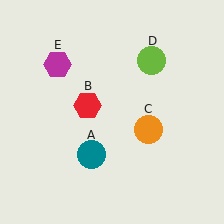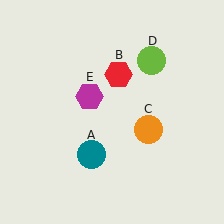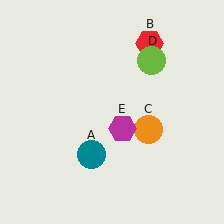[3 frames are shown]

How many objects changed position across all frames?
2 objects changed position: red hexagon (object B), magenta hexagon (object E).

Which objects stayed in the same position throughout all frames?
Teal circle (object A) and orange circle (object C) and lime circle (object D) remained stationary.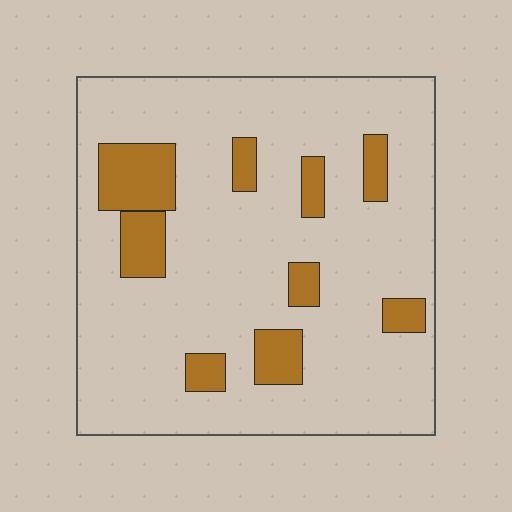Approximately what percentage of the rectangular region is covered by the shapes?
Approximately 15%.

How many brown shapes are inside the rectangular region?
9.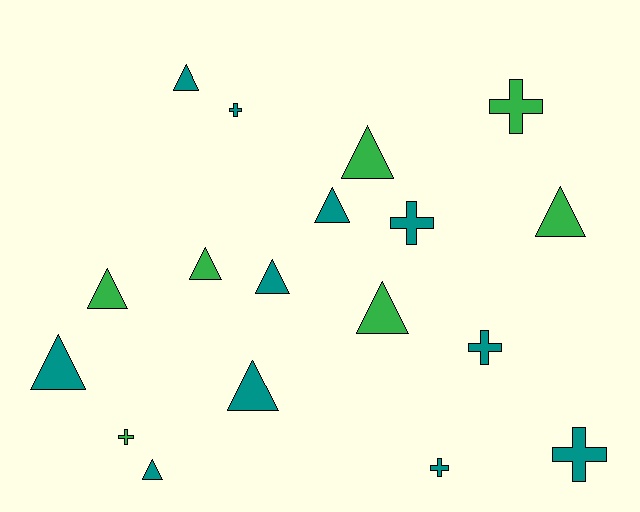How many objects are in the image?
There are 18 objects.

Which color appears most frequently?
Teal, with 11 objects.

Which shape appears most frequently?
Triangle, with 11 objects.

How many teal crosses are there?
There are 5 teal crosses.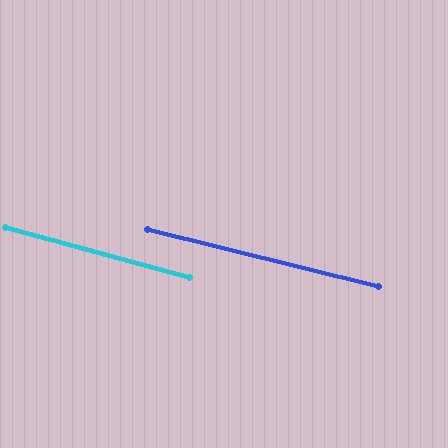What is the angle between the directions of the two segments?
Approximately 1 degree.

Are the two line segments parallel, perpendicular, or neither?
Parallel — their directions differ by only 1.4°.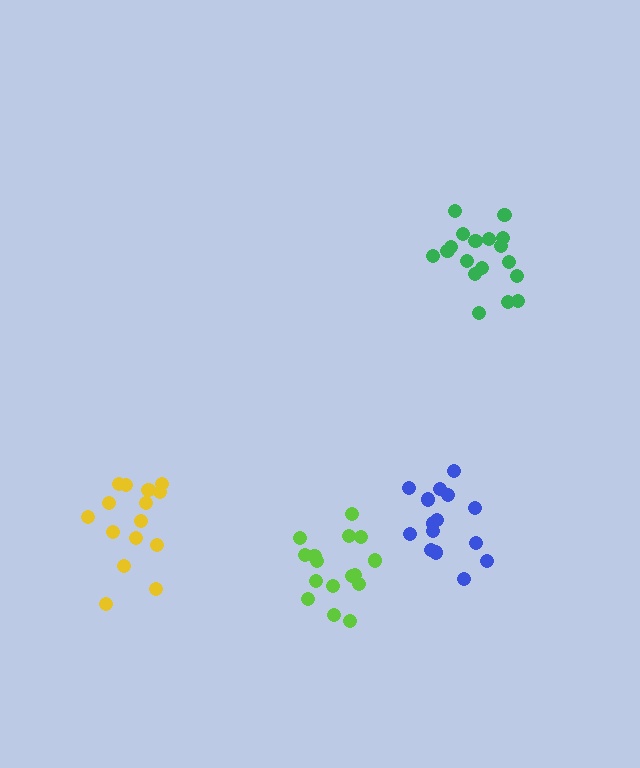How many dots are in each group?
Group 1: 15 dots, Group 2: 18 dots, Group 3: 15 dots, Group 4: 16 dots (64 total).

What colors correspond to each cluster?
The clusters are colored: blue, green, yellow, lime.